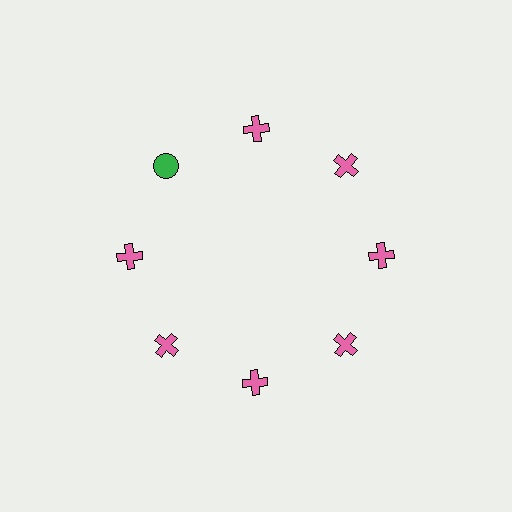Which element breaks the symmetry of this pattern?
The green circle at roughly the 10 o'clock position breaks the symmetry. All other shapes are pink crosses.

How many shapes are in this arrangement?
There are 8 shapes arranged in a ring pattern.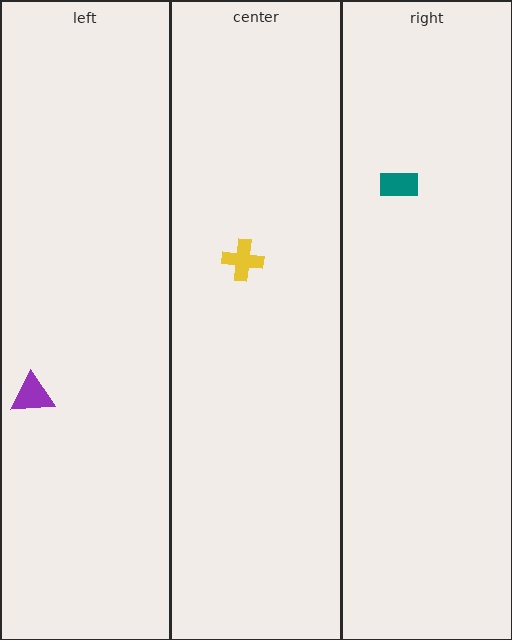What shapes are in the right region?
The teal rectangle.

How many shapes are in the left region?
1.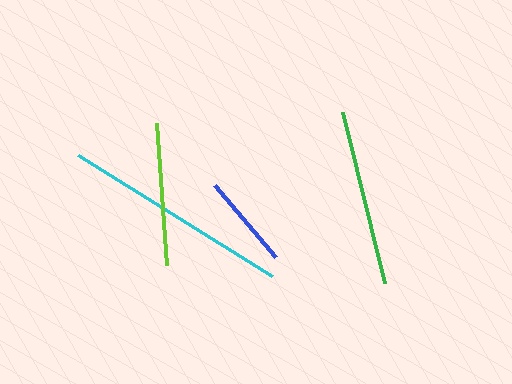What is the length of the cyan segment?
The cyan segment is approximately 229 pixels long.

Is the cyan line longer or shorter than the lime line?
The cyan line is longer than the lime line.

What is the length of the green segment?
The green segment is approximately 176 pixels long.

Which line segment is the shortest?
The blue line is the shortest at approximately 94 pixels.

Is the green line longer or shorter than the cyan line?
The cyan line is longer than the green line.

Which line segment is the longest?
The cyan line is the longest at approximately 229 pixels.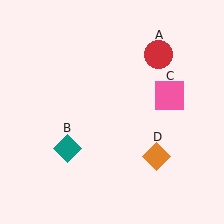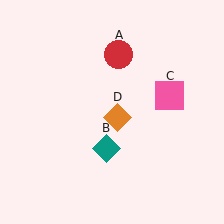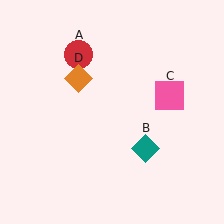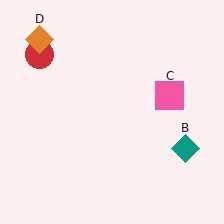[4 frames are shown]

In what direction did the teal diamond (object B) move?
The teal diamond (object B) moved right.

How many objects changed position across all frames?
3 objects changed position: red circle (object A), teal diamond (object B), orange diamond (object D).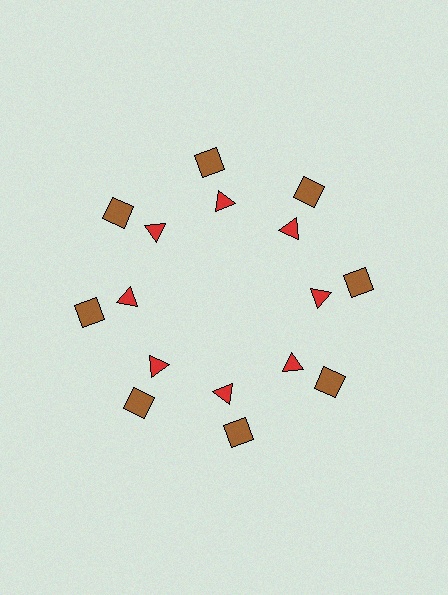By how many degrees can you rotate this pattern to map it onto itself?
The pattern maps onto itself every 45 degrees of rotation.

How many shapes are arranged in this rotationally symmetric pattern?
There are 16 shapes, arranged in 8 groups of 2.